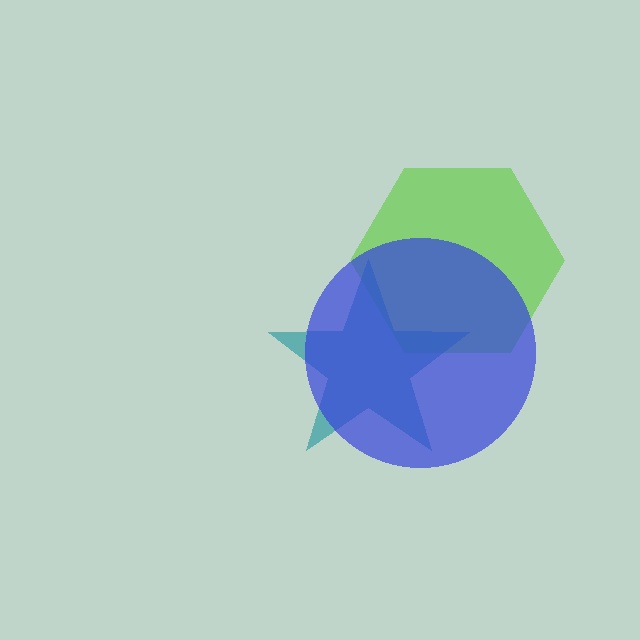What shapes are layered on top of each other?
The layered shapes are: a lime hexagon, a teal star, a blue circle.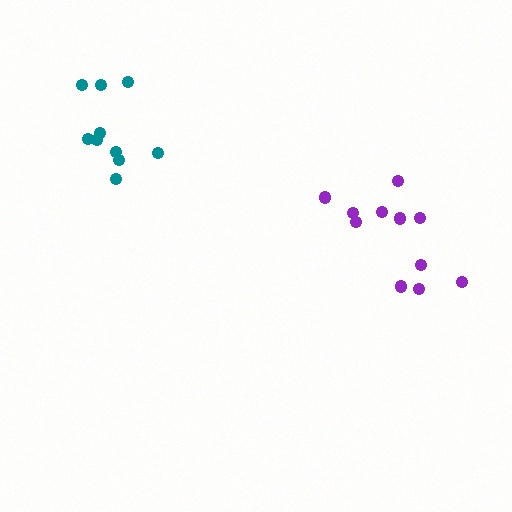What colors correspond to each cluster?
The clusters are colored: purple, teal.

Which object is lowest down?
The purple cluster is bottommost.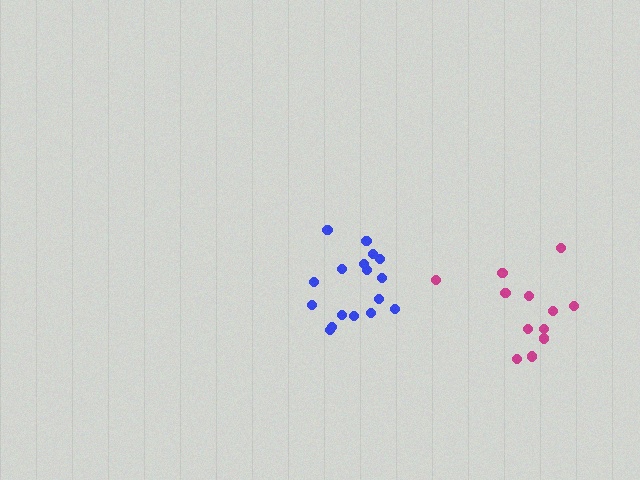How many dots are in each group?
Group 1: 17 dots, Group 2: 12 dots (29 total).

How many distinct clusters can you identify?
There are 2 distinct clusters.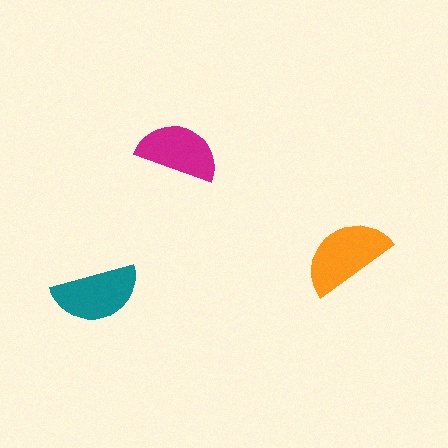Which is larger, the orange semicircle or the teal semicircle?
The orange one.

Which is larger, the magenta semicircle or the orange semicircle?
The orange one.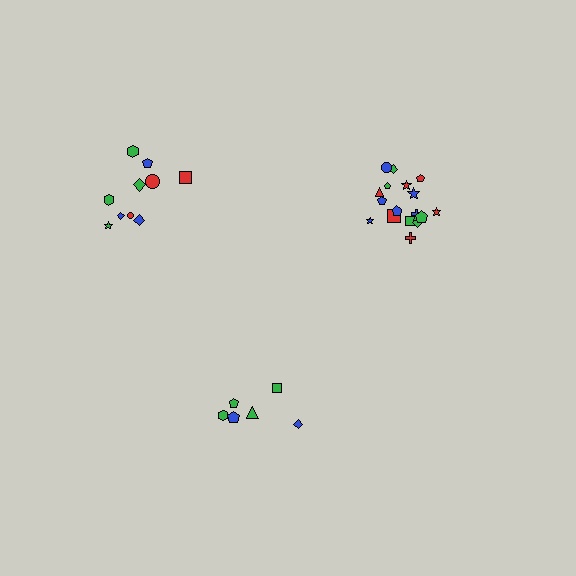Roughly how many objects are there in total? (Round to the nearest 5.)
Roughly 35 objects in total.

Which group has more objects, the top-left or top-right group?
The top-right group.